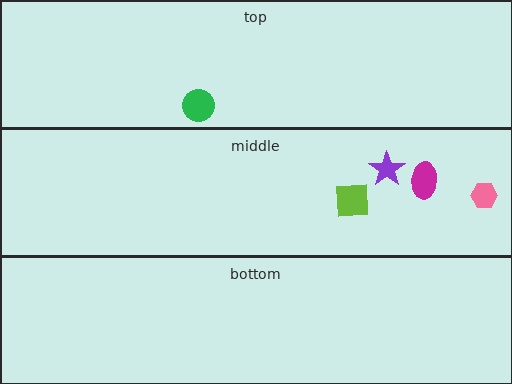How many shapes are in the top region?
1.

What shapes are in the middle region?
The purple star, the lime square, the magenta ellipse, the pink hexagon.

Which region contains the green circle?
The top region.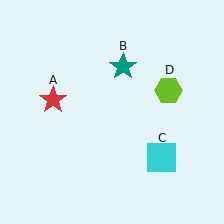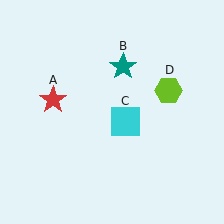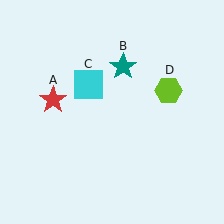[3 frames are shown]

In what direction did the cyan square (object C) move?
The cyan square (object C) moved up and to the left.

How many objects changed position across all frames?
1 object changed position: cyan square (object C).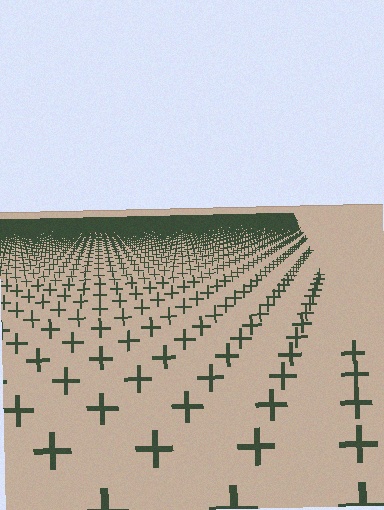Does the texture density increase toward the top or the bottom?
Density increases toward the top.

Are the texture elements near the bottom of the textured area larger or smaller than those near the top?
Larger. Near the bottom, elements are closer to the viewer and appear at a bigger on-screen size.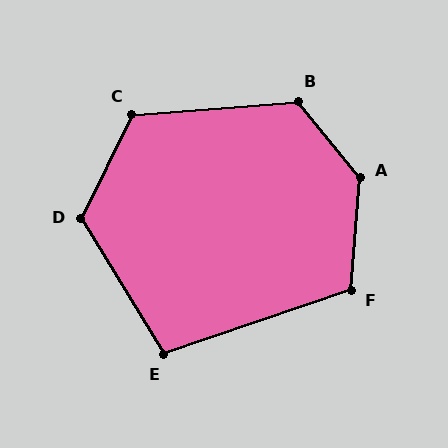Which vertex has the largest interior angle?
A, at approximately 137 degrees.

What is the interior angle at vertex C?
Approximately 120 degrees (obtuse).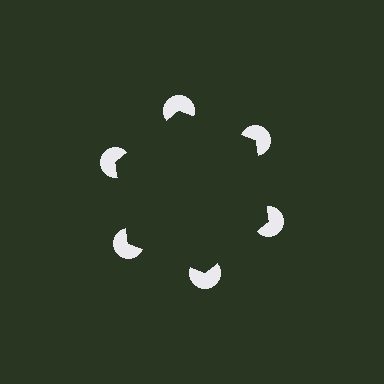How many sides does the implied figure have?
6 sides.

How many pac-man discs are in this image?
There are 6 — one at each vertex of the illusory hexagon.